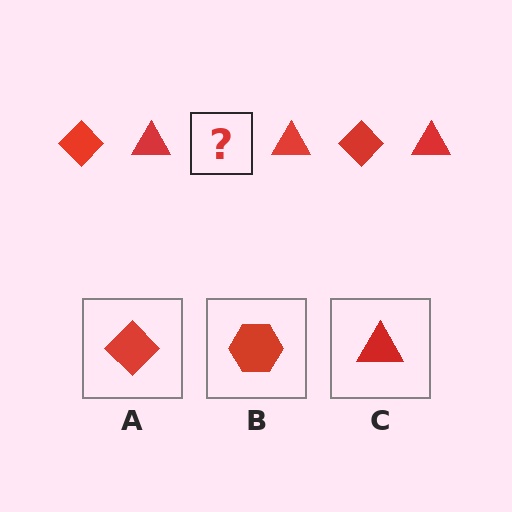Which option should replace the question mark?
Option A.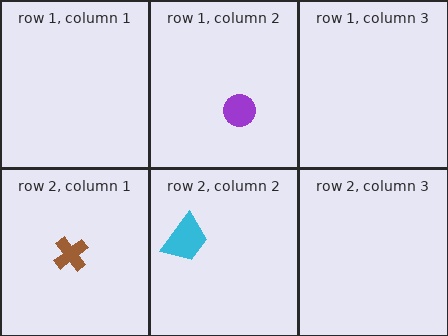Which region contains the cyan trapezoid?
The row 2, column 2 region.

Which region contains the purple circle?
The row 1, column 2 region.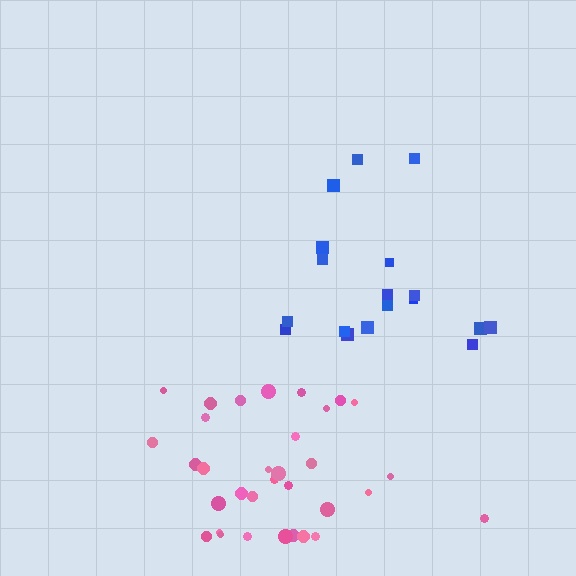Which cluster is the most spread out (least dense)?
Blue.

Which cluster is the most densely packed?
Pink.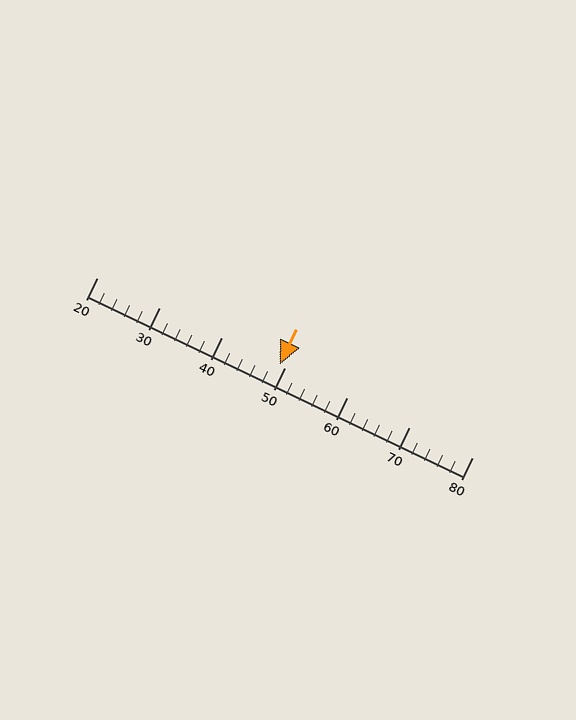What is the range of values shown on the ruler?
The ruler shows values from 20 to 80.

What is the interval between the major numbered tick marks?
The major tick marks are spaced 10 units apart.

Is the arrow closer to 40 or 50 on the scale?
The arrow is closer to 50.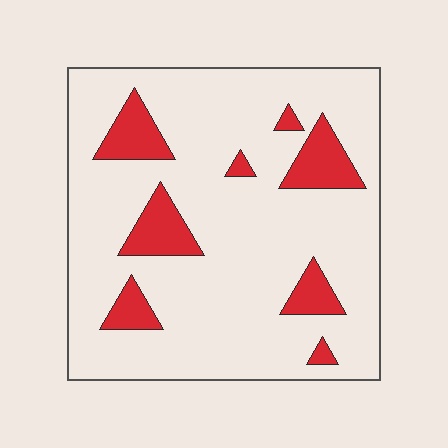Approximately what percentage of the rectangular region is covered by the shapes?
Approximately 15%.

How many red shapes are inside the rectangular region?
8.